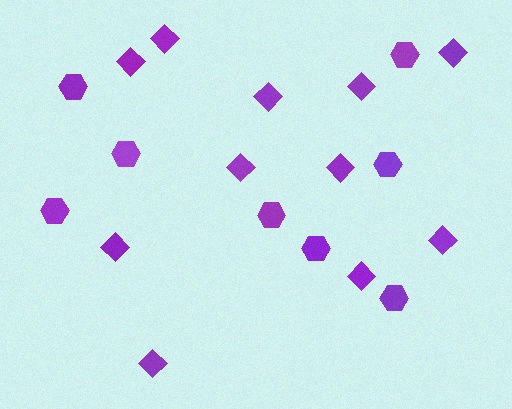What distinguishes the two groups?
There are 2 groups: one group of hexagons (8) and one group of diamonds (11).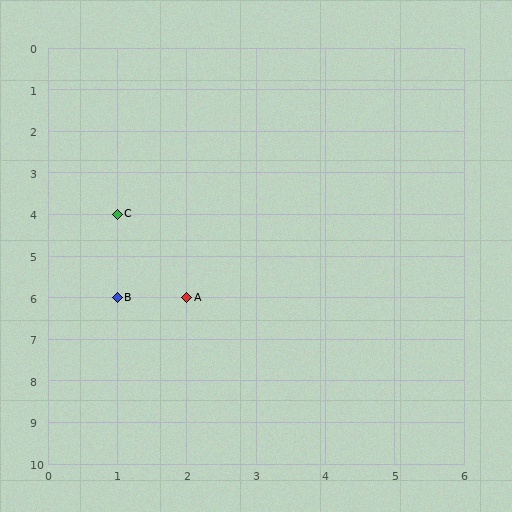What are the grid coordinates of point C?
Point C is at grid coordinates (1, 4).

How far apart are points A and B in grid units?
Points A and B are 1 column apart.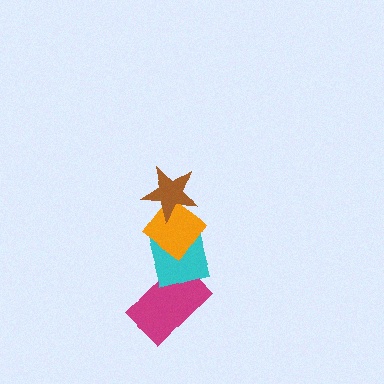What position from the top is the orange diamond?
The orange diamond is 2nd from the top.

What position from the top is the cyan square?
The cyan square is 3rd from the top.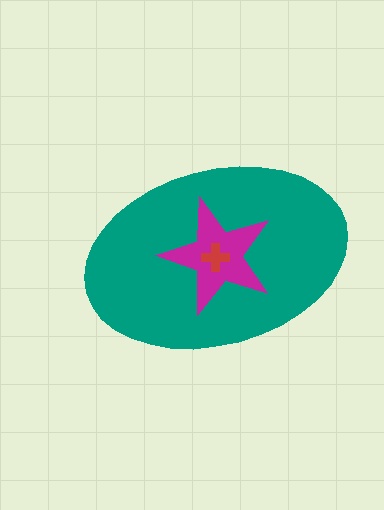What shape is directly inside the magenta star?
The red cross.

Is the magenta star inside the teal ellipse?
Yes.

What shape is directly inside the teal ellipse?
The magenta star.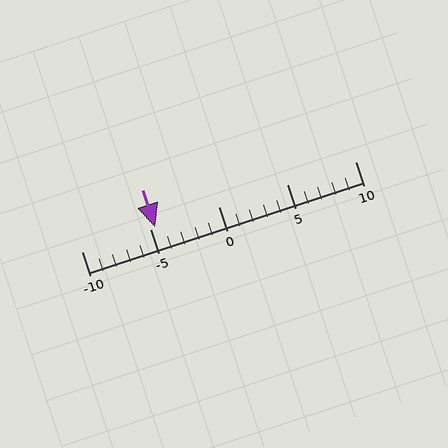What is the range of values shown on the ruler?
The ruler shows values from -10 to 10.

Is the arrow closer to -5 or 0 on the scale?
The arrow is closer to -5.